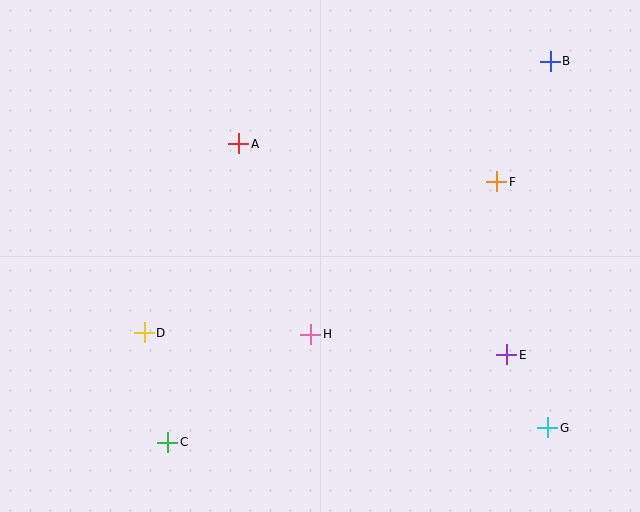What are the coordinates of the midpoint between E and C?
The midpoint between E and C is at (337, 398).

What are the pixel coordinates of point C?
Point C is at (168, 442).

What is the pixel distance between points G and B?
The distance between G and B is 367 pixels.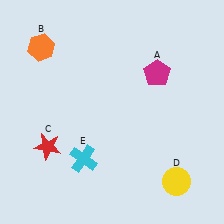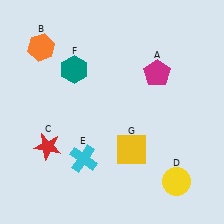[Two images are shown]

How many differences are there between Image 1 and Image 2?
There are 2 differences between the two images.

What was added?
A teal hexagon (F), a yellow square (G) were added in Image 2.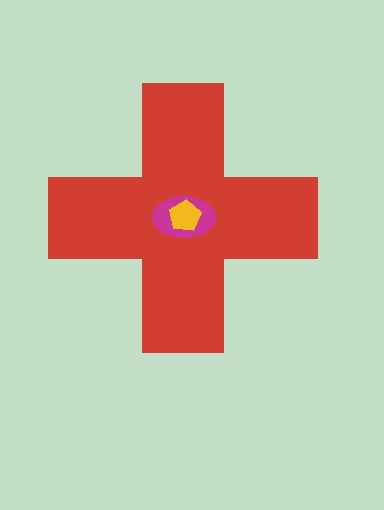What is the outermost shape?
The red cross.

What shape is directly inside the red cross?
The magenta ellipse.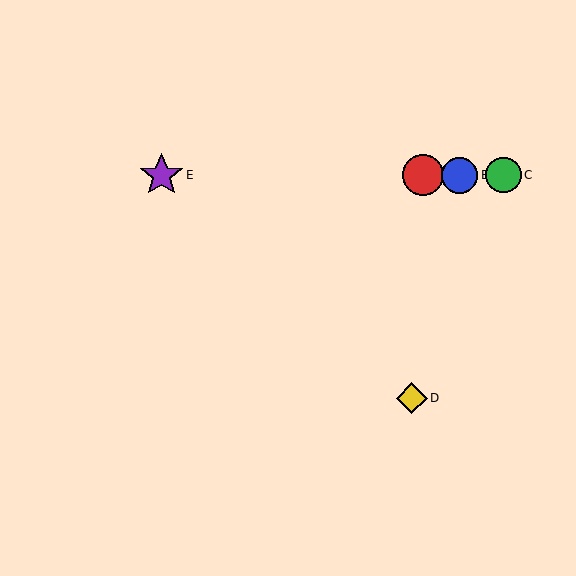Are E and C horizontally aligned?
Yes, both are at y≈175.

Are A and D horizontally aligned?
No, A is at y≈175 and D is at y≈398.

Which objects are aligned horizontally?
Objects A, B, C, E are aligned horizontally.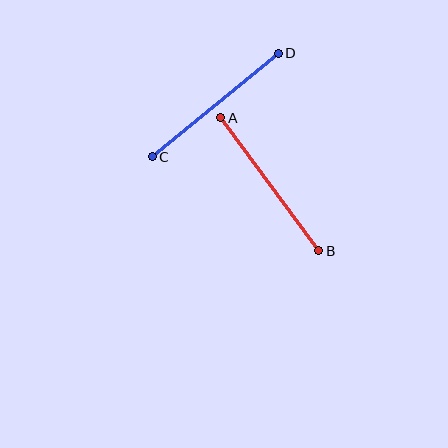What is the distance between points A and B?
The distance is approximately 165 pixels.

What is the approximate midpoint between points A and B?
The midpoint is at approximately (270, 184) pixels.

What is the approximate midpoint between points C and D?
The midpoint is at approximately (215, 105) pixels.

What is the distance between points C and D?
The distance is approximately 163 pixels.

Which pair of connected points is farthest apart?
Points A and B are farthest apart.